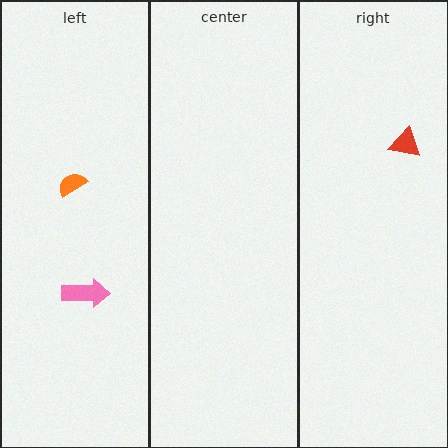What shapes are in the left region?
The pink arrow, the orange semicircle.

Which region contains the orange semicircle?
The left region.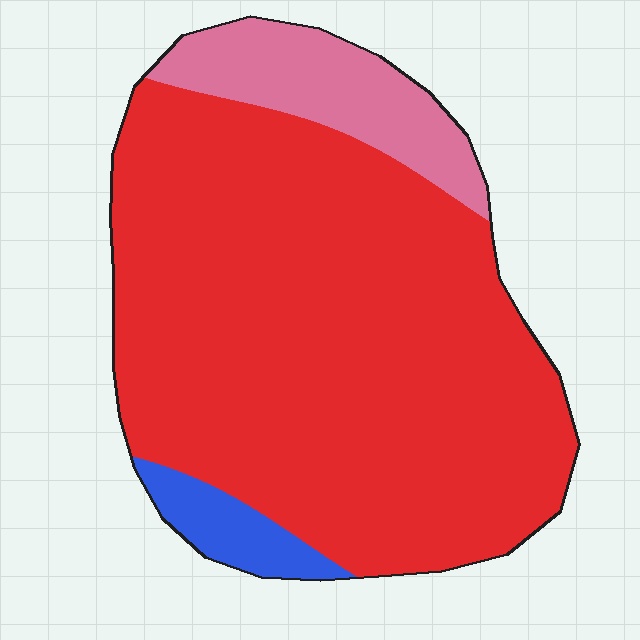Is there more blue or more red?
Red.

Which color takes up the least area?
Blue, at roughly 5%.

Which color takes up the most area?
Red, at roughly 80%.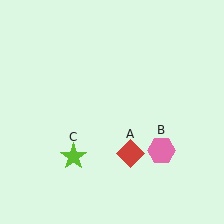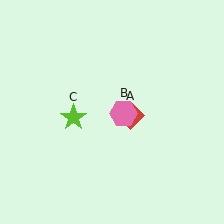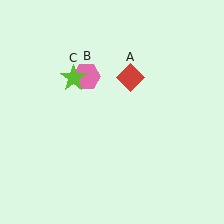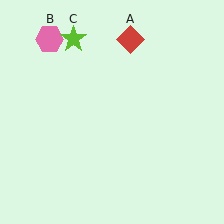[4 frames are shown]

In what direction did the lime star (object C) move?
The lime star (object C) moved up.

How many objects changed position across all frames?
3 objects changed position: red diamond (object A), pink hexagon (object B), lime star (object C).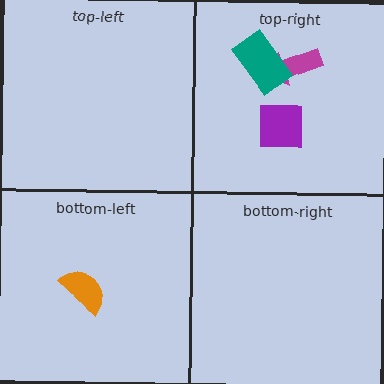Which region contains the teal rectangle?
The top-right region.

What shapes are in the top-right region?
The magenta arrow, the purple square, the teal rectangle.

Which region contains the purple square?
The top-right region.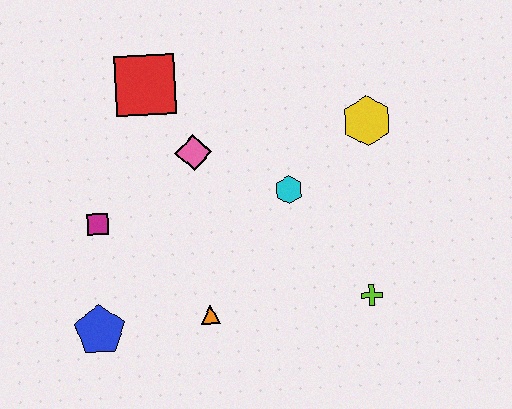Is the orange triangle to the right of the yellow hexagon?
No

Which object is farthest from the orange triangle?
The yellow hexagon is farthest from the orange triangle.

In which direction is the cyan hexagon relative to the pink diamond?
The cyan hexagon is to the right of the pink diamond.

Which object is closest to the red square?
The pink diamond is closest to the red square.